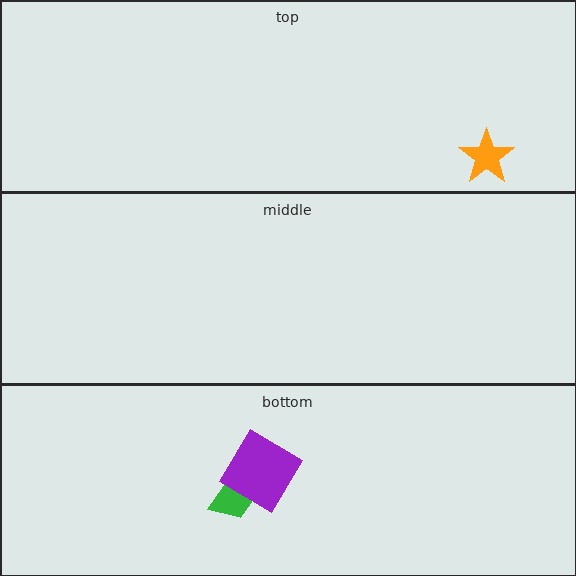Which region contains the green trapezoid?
The bottom region.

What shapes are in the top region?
The orange star.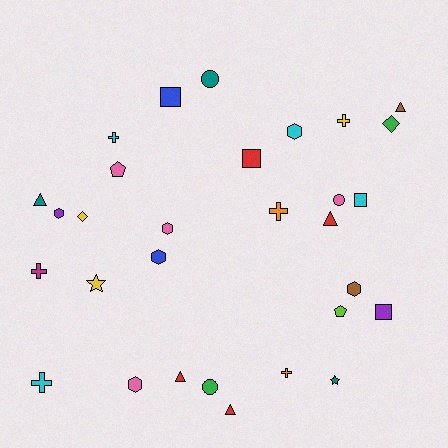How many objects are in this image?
There are 30 objects.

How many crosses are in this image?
There are 6 crosses.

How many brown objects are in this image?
There are 2 brown objects.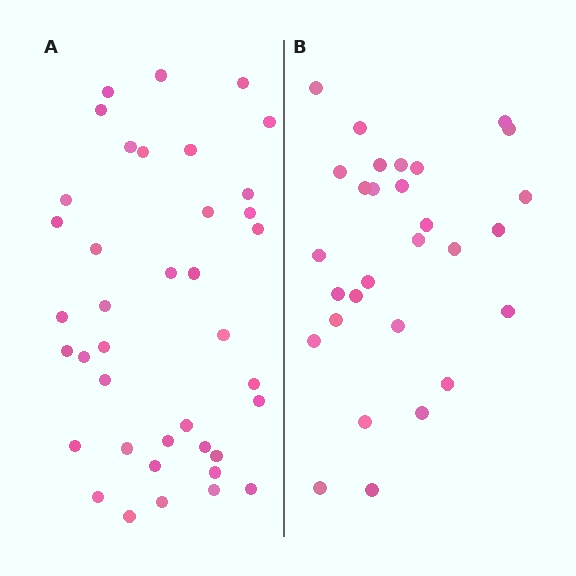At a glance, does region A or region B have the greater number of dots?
Region A (the left region) has more dots.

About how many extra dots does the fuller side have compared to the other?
Region A has roughly 10 or so more dots than region B.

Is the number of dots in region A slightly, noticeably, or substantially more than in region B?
Region A has noticeably more, but not dramatically so. The ratio is roughly 1.3 to 1.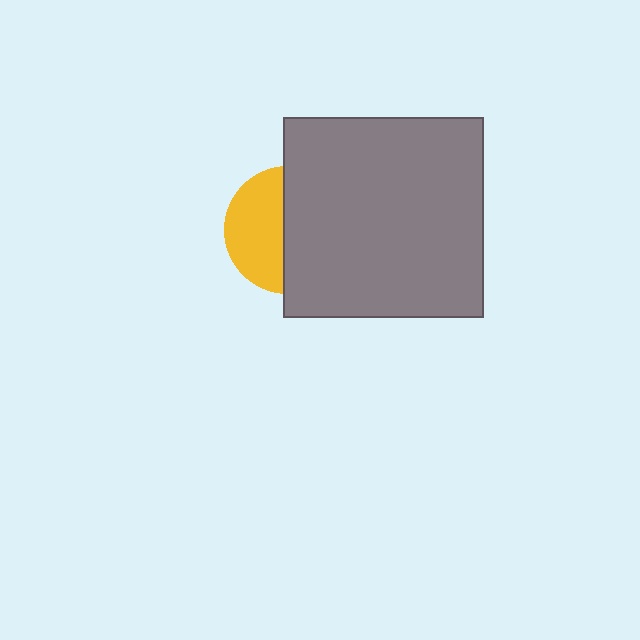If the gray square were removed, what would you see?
You would see the complete yellow circle.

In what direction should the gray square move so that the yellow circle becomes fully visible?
The gray square should move right. That is the shortest direction to clear the overlap and leave the yellow circle fully visible.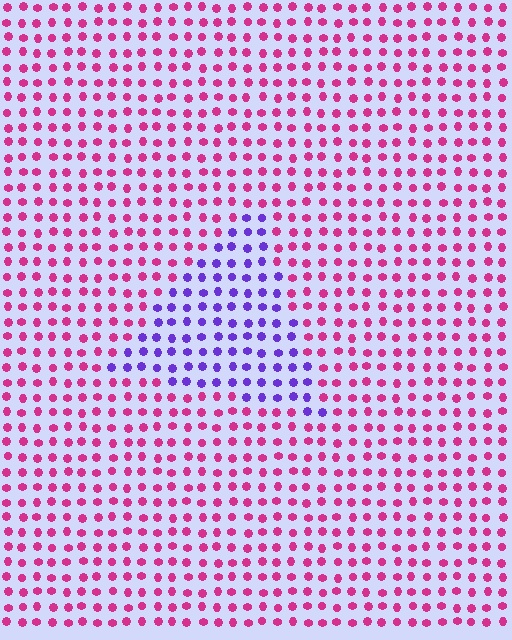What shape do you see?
I see a triangle.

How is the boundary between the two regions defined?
The boundary is defined purely by a slight shift in hue (about 65 degrees). Spacing, size, and orientation are identical on both sides.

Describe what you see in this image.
The image is filled with small magenta elements in a uniform arrangement. A triangle-shaped region is visible where the elements are tinted to a slightly different hue, forming a subtle color boundary.